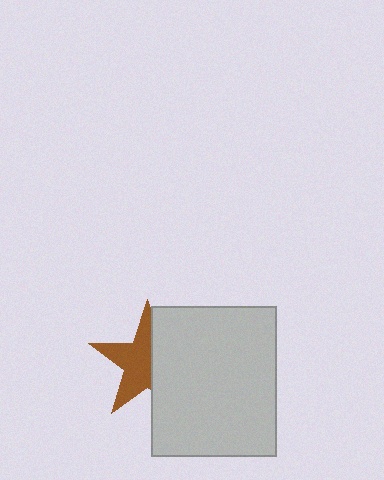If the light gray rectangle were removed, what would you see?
You would see the complete brown star.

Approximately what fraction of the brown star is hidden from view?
Roughly 44% of the brown star is hidden behind the light gray rectangle.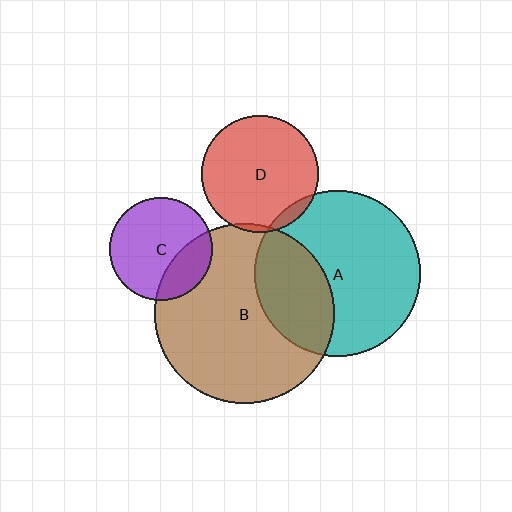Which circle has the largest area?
Circle B (brown).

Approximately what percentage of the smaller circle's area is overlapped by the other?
Approximately 5%.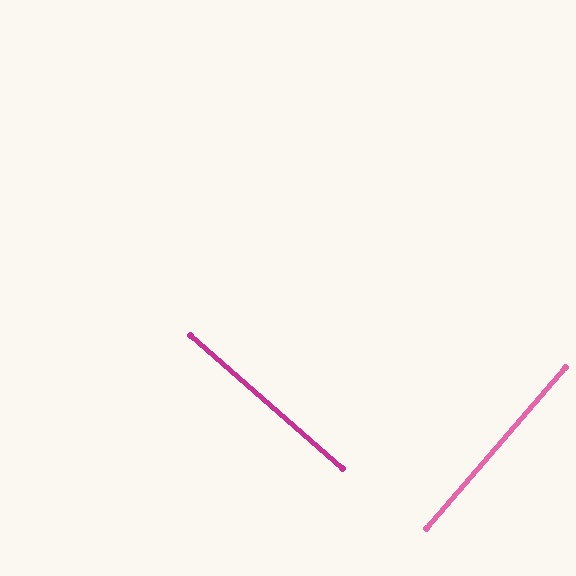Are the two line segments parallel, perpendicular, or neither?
Perpendicular — they meet at approximately 90°.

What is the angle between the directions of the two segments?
Approximately 90 degrees.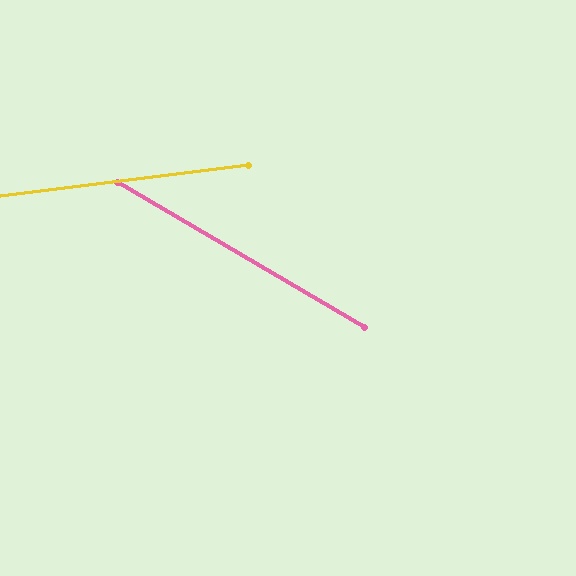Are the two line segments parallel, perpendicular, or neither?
Neither parallel nor perpendicular — they differ by about 38°.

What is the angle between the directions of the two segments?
Approximately 38 degrees.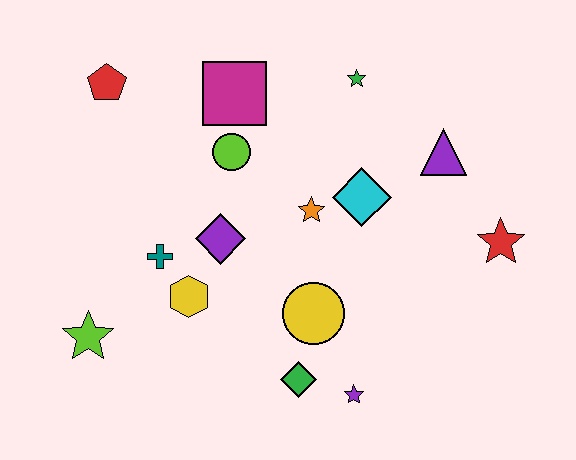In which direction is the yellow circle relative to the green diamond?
The yellow circle is above the green diamond.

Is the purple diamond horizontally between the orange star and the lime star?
Yes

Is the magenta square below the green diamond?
No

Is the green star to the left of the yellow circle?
No